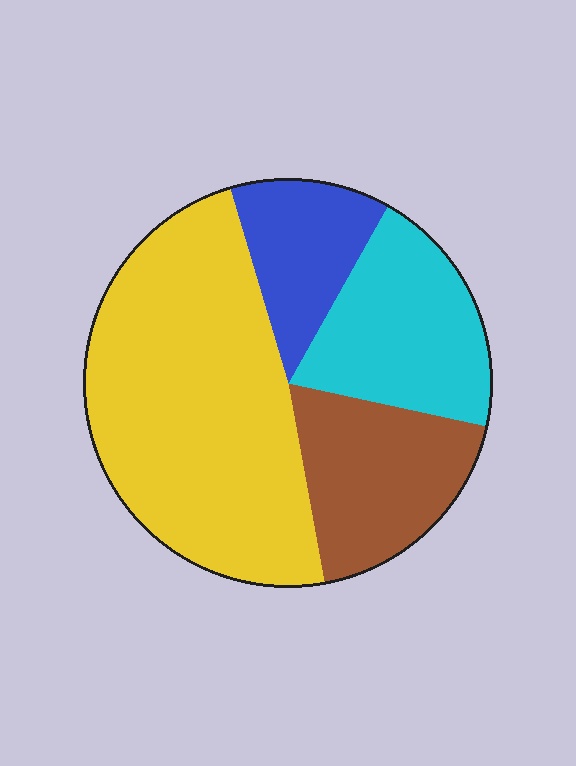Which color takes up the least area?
Blue, at roughly 15%.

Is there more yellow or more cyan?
Yellow.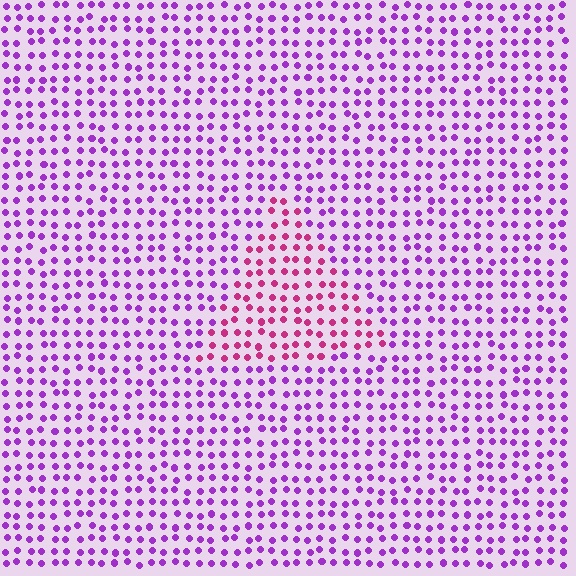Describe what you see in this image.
The image is filled with small purple elements in a uniform arrangement. A triangle-shaped region is visible where the elements are tinted to a slightly different hue, forming a subtle color boundary.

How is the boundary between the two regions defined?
The boundary is defined purely by a slight shift in hue (about 42 degrees). Spacing, size, and orientation are identical on both sides.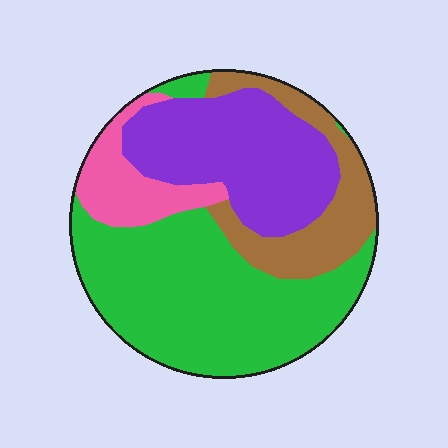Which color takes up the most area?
Green, at roughly 45%.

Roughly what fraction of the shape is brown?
Brown takes up about one sixth (1/6) of the shape.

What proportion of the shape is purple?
Purple takes up about one quarter (1/4) of the shape.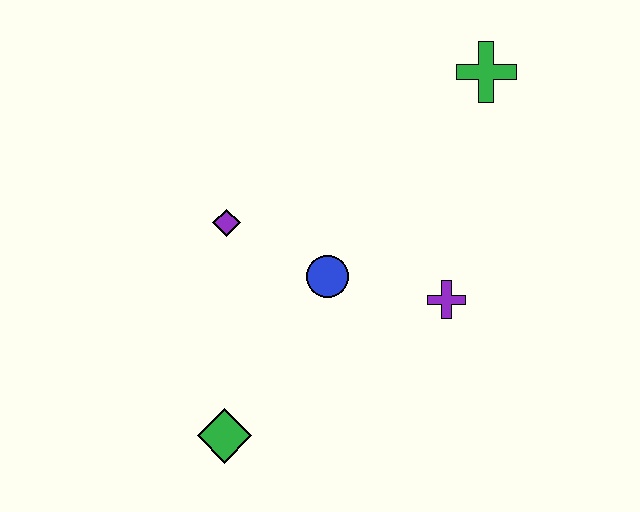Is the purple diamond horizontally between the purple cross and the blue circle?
No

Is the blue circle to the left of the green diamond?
No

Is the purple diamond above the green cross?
No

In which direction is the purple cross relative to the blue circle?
The purple cross is to the right of the blue circle.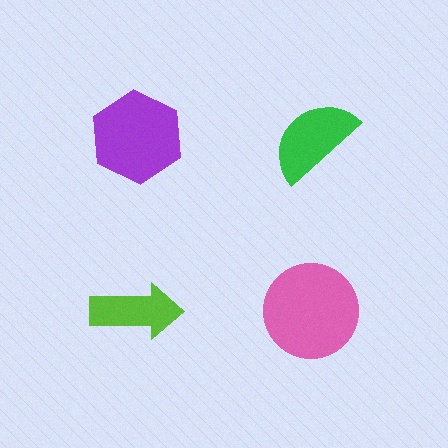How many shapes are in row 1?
2 shapes.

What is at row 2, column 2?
A pink circle.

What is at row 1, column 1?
A purple hexagon.